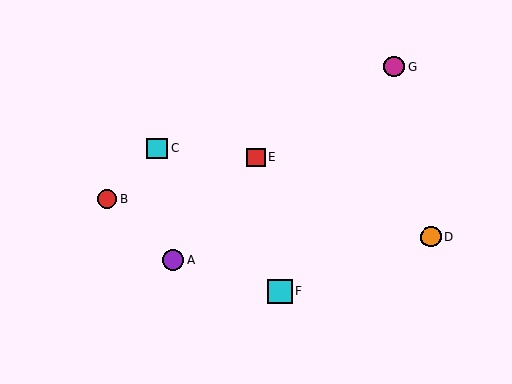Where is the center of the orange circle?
The center of the orange circle is at (431, 237).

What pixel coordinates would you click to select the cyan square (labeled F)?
Click at (280, 291) to select the cyan square F.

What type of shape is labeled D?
Shape D is an orange circle.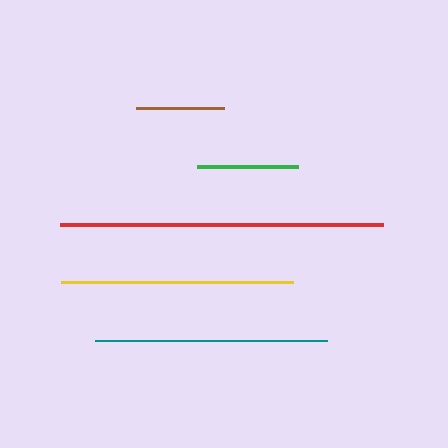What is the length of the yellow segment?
The yellow segment is approximately 232 pixels long.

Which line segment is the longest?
The red line is the longest at approximately 323 pixels.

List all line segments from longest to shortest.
From longest to shortest: red, yellow, teal, green, brown.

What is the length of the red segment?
The red segment is approximately 323 pixels long.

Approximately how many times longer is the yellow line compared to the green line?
The yellow line is approximately 2.3 times the length of the green line.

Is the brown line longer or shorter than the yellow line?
The yellow line is longer than the brown line.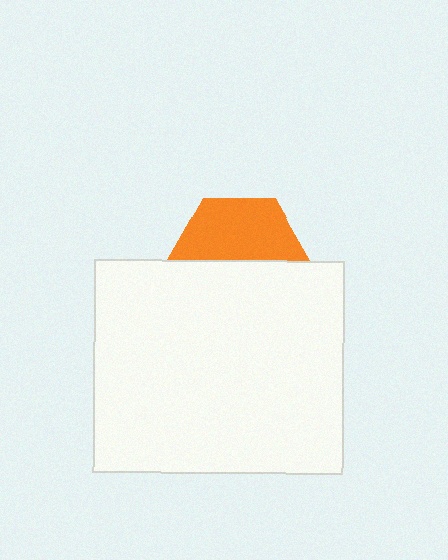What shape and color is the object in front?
The object in front is a white rectangle.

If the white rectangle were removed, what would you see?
You would see the complete orange hexagon.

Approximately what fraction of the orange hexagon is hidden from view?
Roughly 52% of the orange hexagon is hidden behind the white rectangle.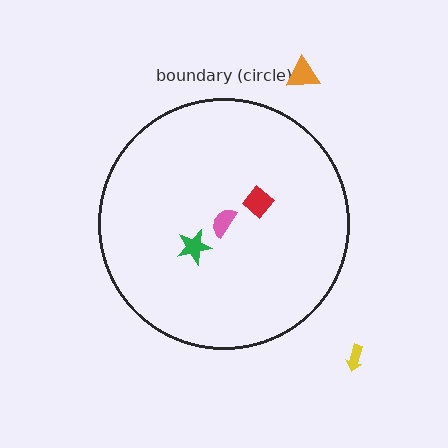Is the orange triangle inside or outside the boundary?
Outside.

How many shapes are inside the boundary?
3 inside, 2 outside.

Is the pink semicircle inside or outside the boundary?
Inside.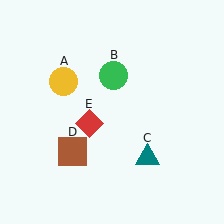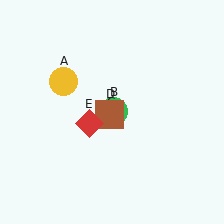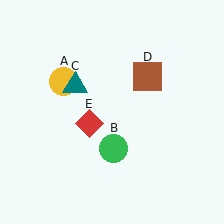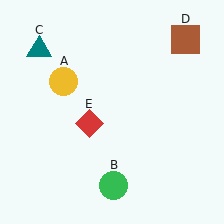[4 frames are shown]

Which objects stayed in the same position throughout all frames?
Yellow circle (object A) and red diamond (object E) remained stationary.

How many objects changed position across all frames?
3 objects changed position: green circle (object B), teal triangle (object C), brown square (object D).